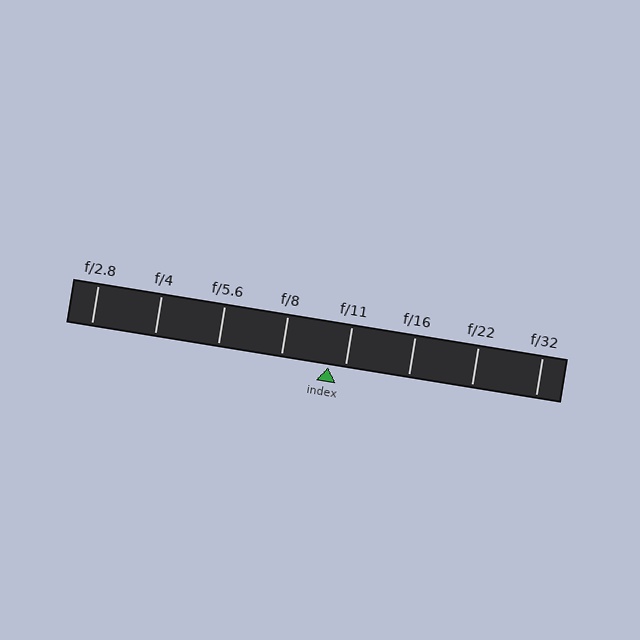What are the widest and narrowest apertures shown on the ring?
The widest aperture shown is f/2.8 and the narrowest is f/32.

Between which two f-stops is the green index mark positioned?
The index mark is between f/8 and f/11.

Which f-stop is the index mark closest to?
The index mark is closest to f/11.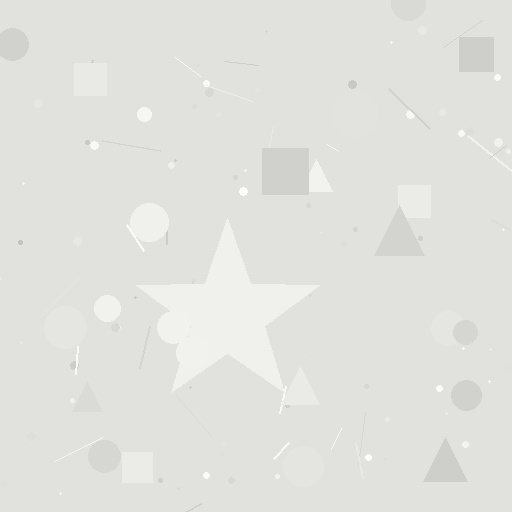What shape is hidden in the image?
A star is hidden in the image.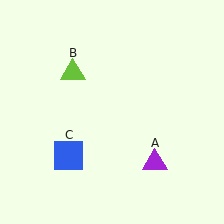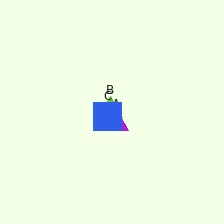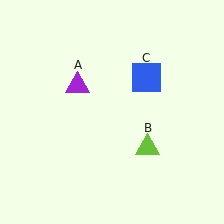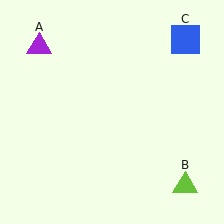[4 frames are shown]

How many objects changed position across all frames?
3 objects changed position: purple triangle (object A), lime triangle (object B), blue square (object C).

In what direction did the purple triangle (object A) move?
The purple triangle (object A) moved up and to the left.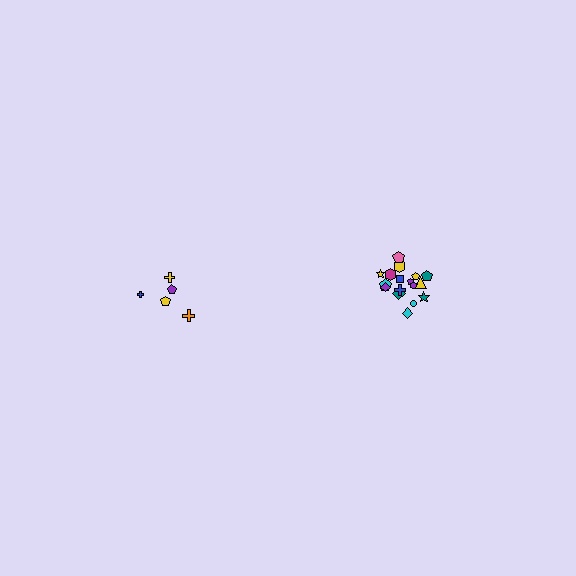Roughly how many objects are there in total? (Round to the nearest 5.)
Roughly 25 objects in total.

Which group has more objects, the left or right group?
The right group.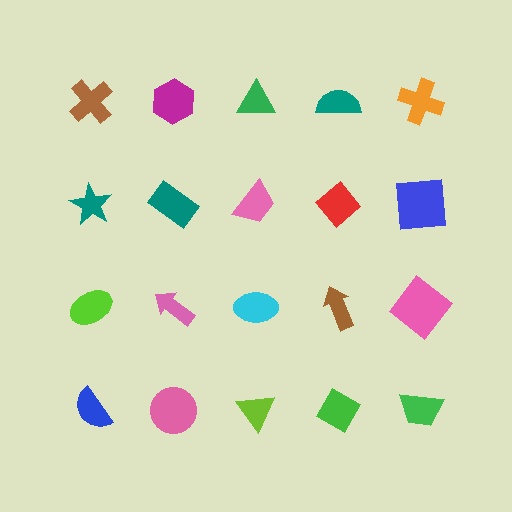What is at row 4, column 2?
A pink circle.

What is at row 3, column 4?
A brown arrow.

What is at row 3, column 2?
A pink arrow.